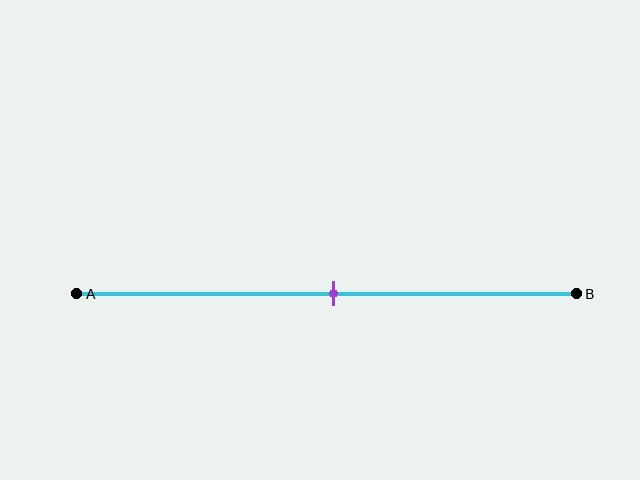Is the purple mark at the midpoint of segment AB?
Yes, the mark is approximately at the midpoint.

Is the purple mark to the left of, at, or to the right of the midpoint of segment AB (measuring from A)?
The purple mark is approximately at the midpoint of segment AB.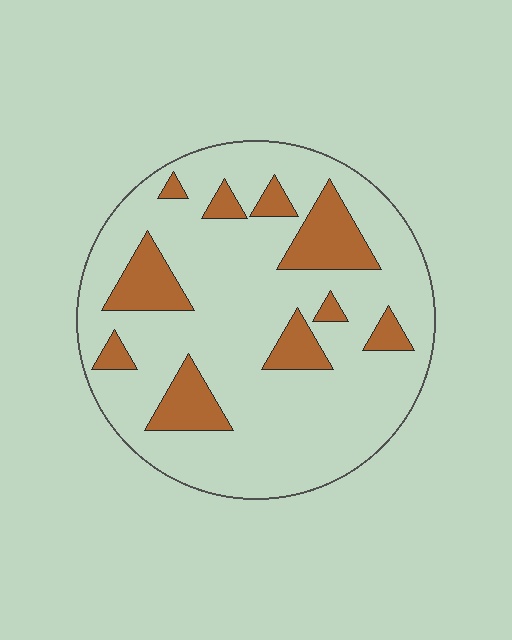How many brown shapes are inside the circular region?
10.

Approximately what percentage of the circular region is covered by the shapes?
Approximately 20%.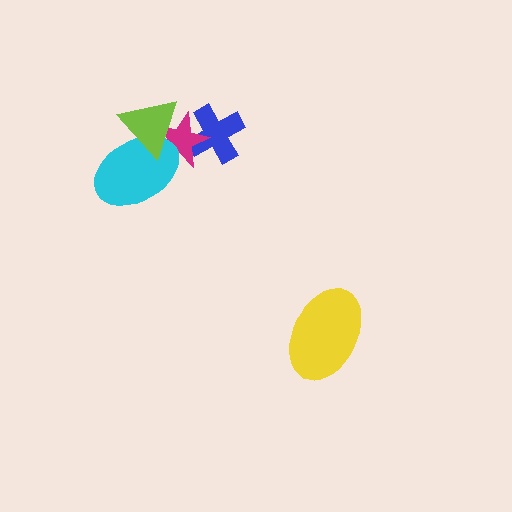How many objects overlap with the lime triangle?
2 objects overlap with the lime triangle.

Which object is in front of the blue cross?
The magenta star is in front of the blue cross.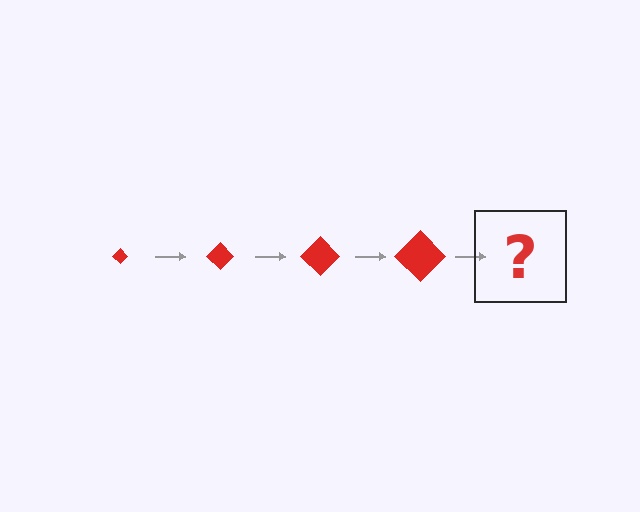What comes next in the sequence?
The next element should be a red diamond, larger than the previous one.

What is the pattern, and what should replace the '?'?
The pattern is that the diamond gets progressively larger each step. The '?' should be a red diamond, larger than the previous one.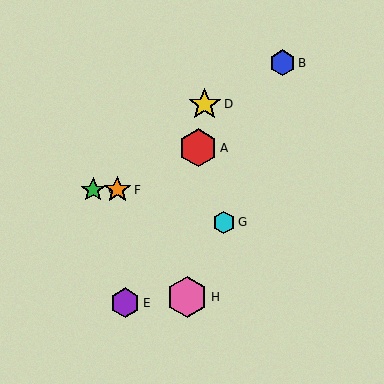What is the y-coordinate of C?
Object C is at y≈190.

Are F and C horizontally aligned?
Yes, both are at y≈190.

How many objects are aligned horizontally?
2 objects (C, F) are aligned horizontally.